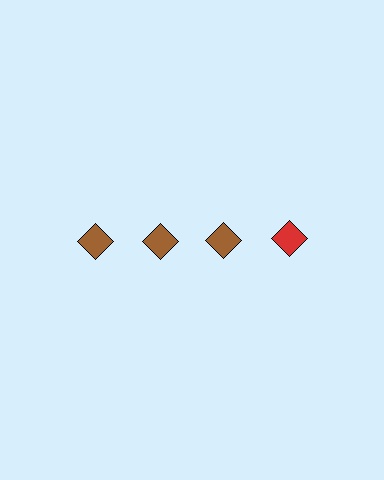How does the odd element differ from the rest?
It has a different color: red instead of brown.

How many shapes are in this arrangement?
There are 4 shapes arranged in a grid pattern.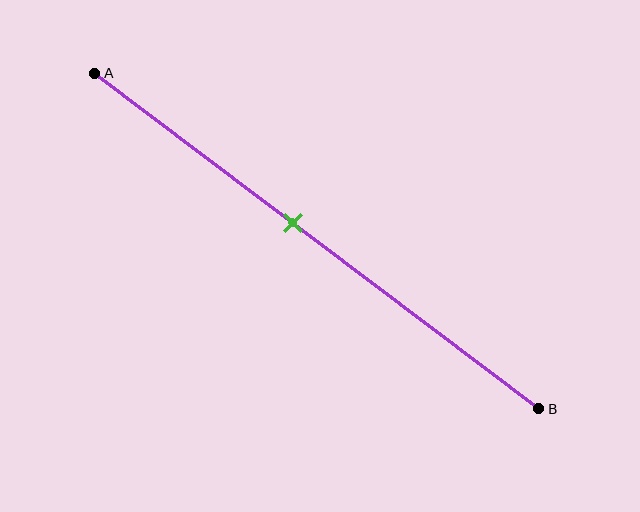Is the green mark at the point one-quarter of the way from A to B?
No, the mark is at about 45% from A, not at the 25% one-quarter point.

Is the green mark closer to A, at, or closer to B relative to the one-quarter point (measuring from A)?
The green mark is closer to point B than the one-quarter point of segment AB.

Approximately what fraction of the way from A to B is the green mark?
The green mark is approximately 45% of the way from A to B.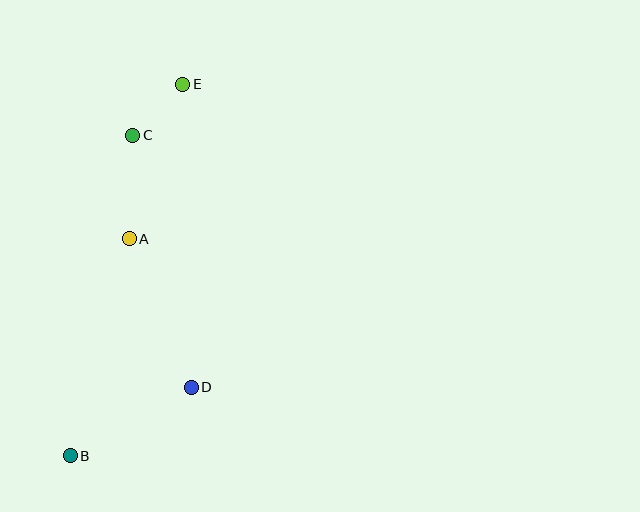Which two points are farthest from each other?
Points B and E are farthest from each other.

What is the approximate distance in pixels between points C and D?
The distance between C and D is approximately 259 pixels.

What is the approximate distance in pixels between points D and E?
The distance between D and E is approximately 303 pixels.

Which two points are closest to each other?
Points C and E are closest to each other.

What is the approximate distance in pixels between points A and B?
The distance between A and B is approximately 225 pixels.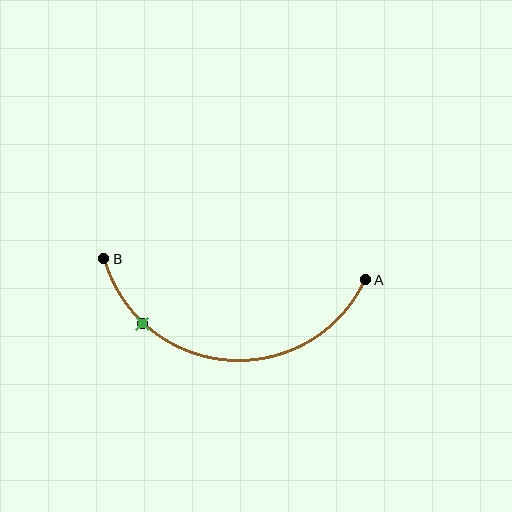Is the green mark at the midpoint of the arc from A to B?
No. The green mark lies on the arc but is closer to endpoint B. The arc midpoint would be at the point on the curve equidistant along the arc from both A and B.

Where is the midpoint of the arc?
The arc midpoint is the point on the curve farthest from the straight line joining A and B. It sits below that line.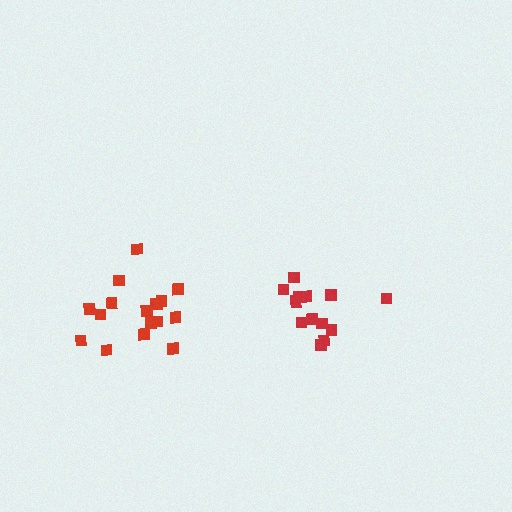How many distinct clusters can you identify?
There are 2 distinct clusters.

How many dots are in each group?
Group 1: 14 dots, Group 2: 16 dots (30 total).